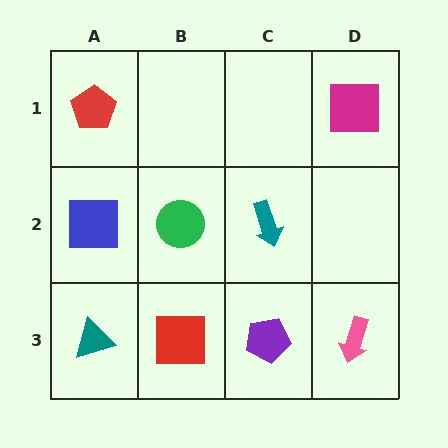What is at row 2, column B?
A green circle.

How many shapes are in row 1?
2 shapes.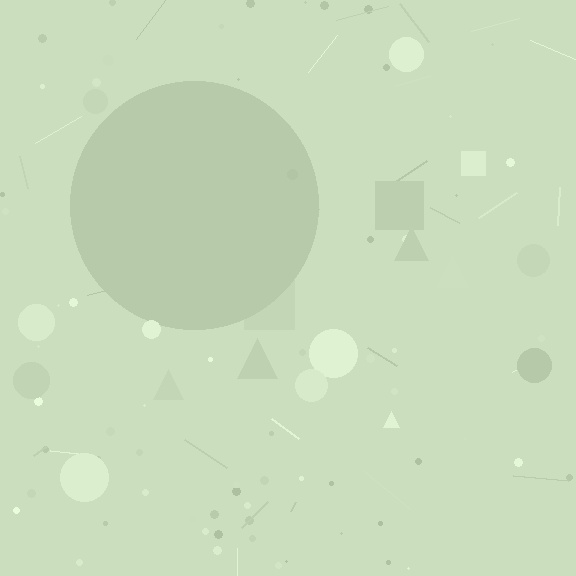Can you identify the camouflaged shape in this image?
The camouflaged shape is a circle.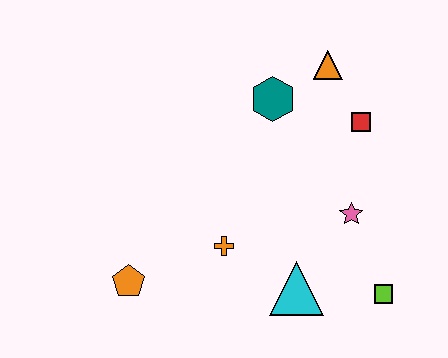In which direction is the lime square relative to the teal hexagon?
The lime square is below the teal hexagon.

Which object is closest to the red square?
The orange triangle is closest to the red square.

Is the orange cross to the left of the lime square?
Yes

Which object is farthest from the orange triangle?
The orange pentagon is farthest from the orange triangle.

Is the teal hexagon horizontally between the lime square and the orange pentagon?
Yes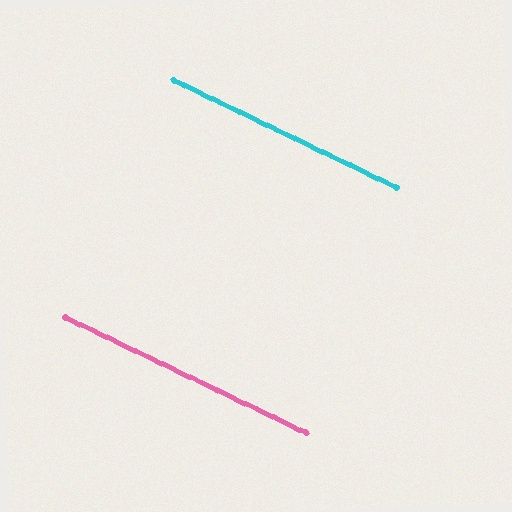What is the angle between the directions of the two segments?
Approximately 0 degrees.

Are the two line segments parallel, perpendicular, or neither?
Parallel — their directions differ by only 0.0°.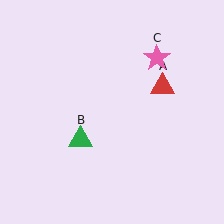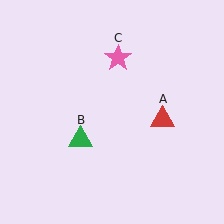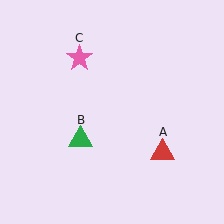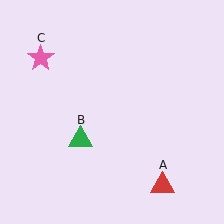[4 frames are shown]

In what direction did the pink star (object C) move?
The pink star (object C) moved left.